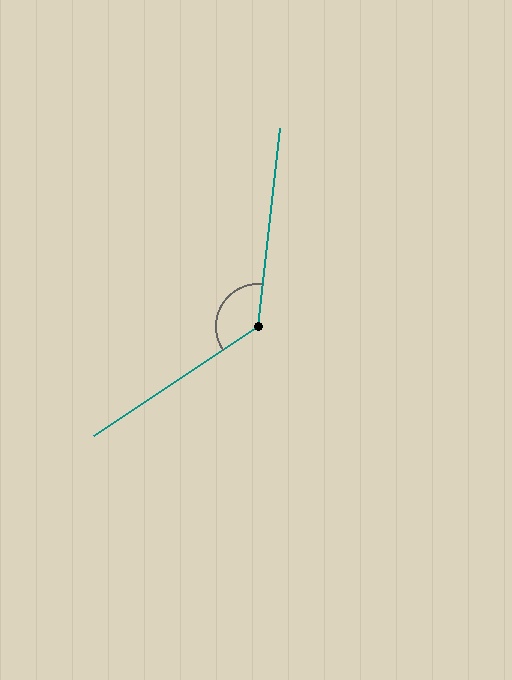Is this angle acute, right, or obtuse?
It is obtuse.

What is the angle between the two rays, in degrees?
Approximately 130 degrees.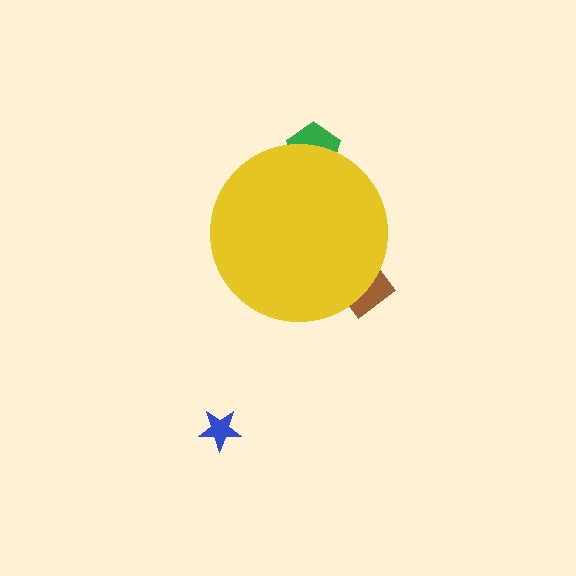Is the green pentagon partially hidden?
Yes, the green pentagon is partially hidden behind the yellow circle.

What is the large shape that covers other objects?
A yellow circle.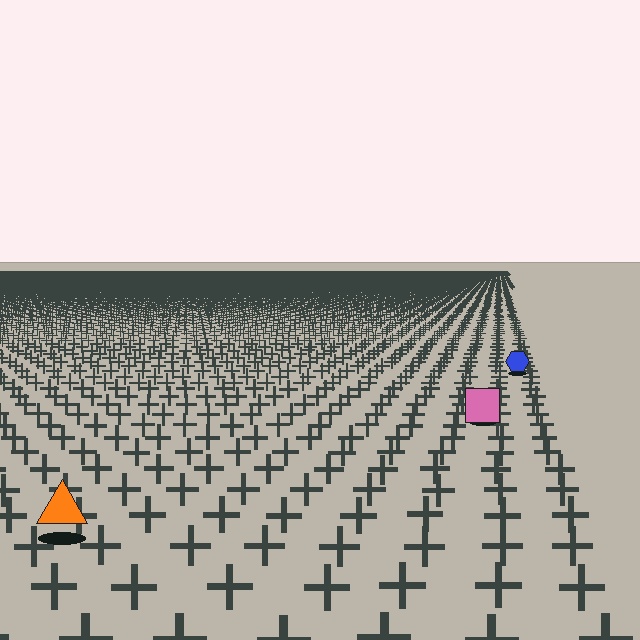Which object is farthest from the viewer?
The blue hexagon is farthest from the viewer. It appears smaller and the ground texture around it is denser.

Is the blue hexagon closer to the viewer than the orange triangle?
No. The orange triangle is closer — you can tell from the texture gradient: the ground texture is coarser near it.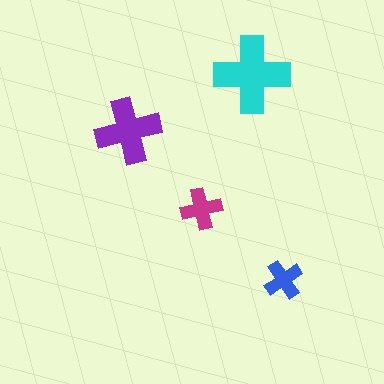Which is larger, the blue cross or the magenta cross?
The magenta one.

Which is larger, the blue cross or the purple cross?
The purple one.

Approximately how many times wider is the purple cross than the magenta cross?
About 1.5 times wider.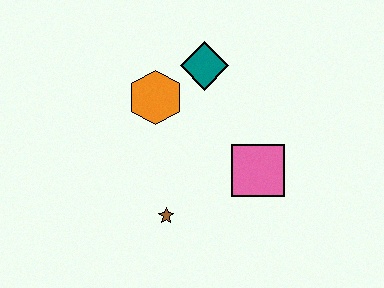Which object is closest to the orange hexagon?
The teal diamond is closest to the orange hexagon.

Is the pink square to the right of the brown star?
Yes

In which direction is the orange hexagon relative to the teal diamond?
The orange hexagon is to the left of the teal diamond.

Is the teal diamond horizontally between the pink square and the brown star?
Yes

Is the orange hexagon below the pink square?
No